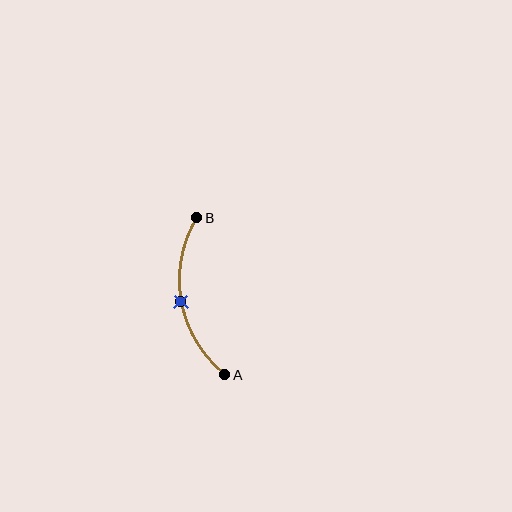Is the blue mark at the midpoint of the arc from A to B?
Yes. The blue mark lies on the arc at equal arc-length from both A and B — it is the arc midpoint.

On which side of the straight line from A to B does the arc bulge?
The arc bulges to the left of the straight line connecting A and B.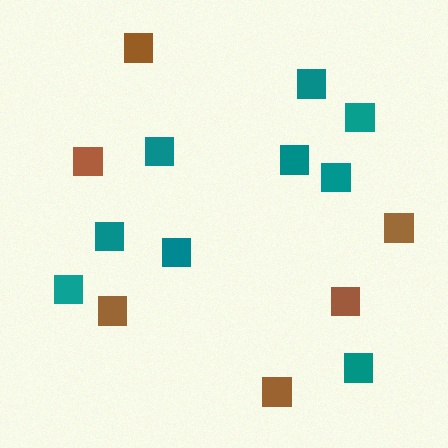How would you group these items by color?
There are 2 groups: one group of brown squares (6) and one group of teal squares (9).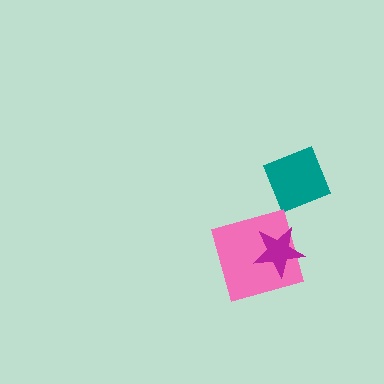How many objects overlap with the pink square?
1 object overlaps with the pink square.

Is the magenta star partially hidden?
No, no other shape covers it.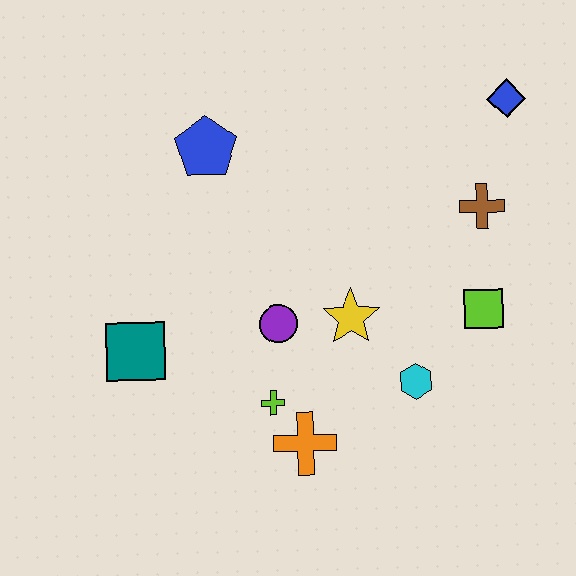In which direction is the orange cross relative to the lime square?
The orange cross is to the left of the lime square.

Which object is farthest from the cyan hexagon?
The blue pentagon is farthest from the cyan hexagon.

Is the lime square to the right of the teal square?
Yes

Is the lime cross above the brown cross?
No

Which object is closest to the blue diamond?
The brown cross is closest to the blue diamond.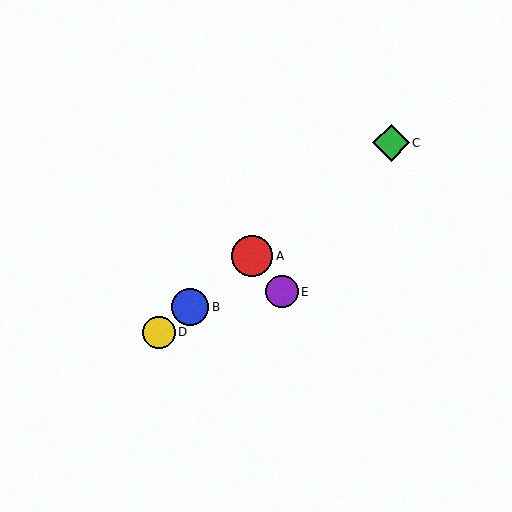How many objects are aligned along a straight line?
4 objects (A, B, C, D) are aligned along a straight line.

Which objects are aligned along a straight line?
Objects A, B, C, D are aligned along a straight line.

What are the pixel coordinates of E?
Object E is at (282, 292).